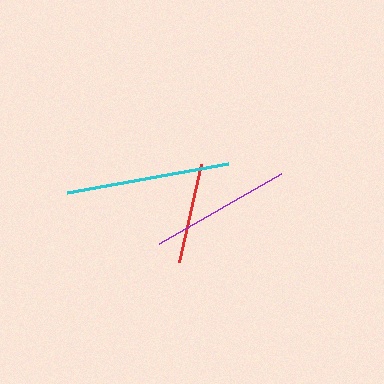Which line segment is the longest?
The cyan line is the longest at approximately 163 pixels.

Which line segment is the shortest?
The red line is the shortest at approximately 100 pixels.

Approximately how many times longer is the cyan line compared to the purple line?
The cyan line is approximately 1.2 times the length of the purple line.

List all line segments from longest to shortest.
From longest to shortest: cyan, purple, red.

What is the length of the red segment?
The red segment is approximately 100 pixels long.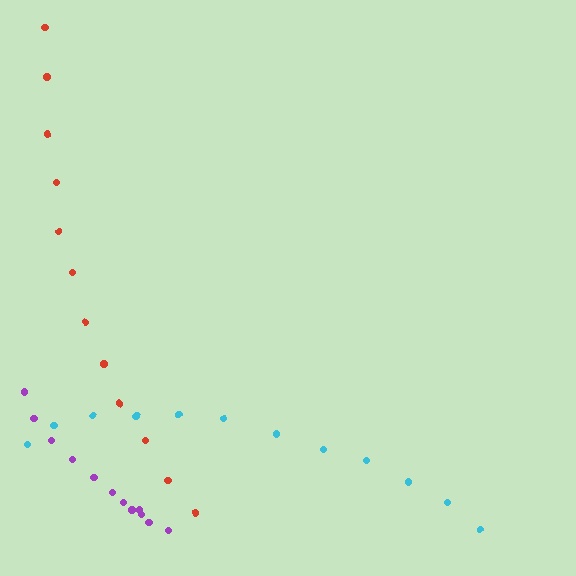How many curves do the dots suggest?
There are 3 distinct paths.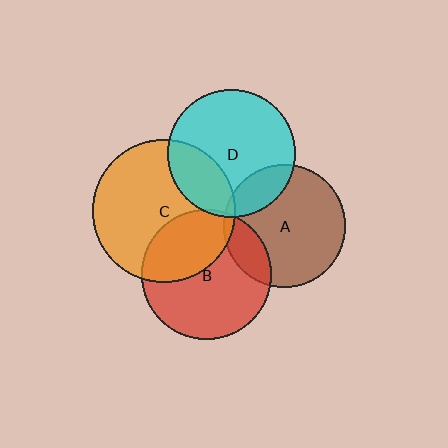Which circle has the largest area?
Circle C (orange).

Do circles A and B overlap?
Yes.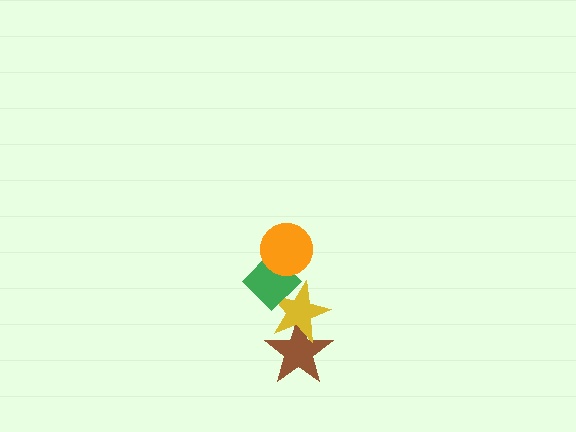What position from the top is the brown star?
The brown star is 4th from the top.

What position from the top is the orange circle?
The orange circle is 1st from the top.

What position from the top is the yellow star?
The yellow star is 3rd from the top.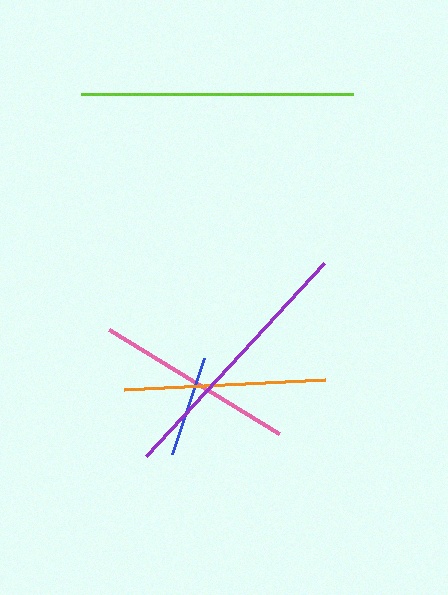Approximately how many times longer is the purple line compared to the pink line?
The purple line is approximately 1.3 times the length of the pink line.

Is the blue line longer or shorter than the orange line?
The orange line is longer than the blue line.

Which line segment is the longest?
The lime line is the longest at approximately 272 pixels.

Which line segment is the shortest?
The blue line is the shortest at approximately 101 pixels.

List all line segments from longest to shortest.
From longest to shortest: lime, purple, orange, pink, blue.